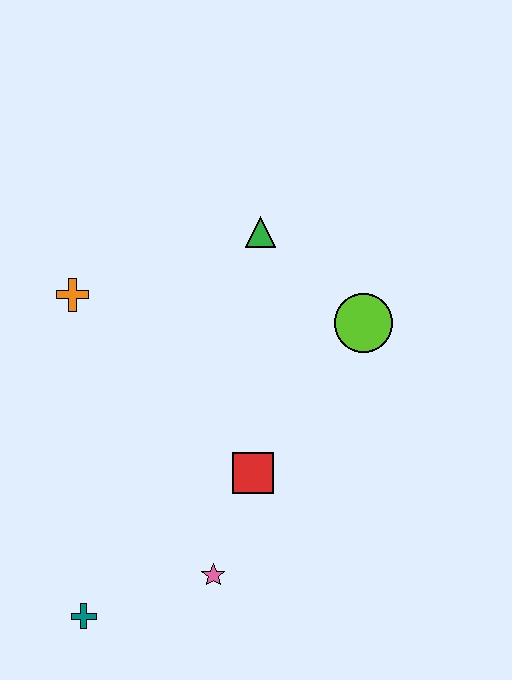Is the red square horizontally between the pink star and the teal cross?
No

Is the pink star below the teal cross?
No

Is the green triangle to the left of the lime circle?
Yes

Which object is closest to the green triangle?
The lime circle is closest to the green triangle.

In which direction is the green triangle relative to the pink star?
The green triangle is above the pink star.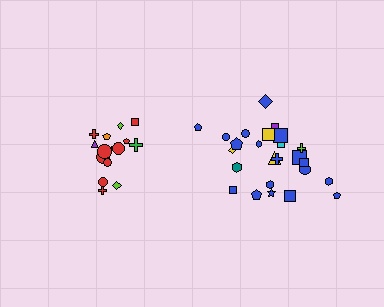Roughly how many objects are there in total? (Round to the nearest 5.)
Roughly 40 objects in total.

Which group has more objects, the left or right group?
The right group.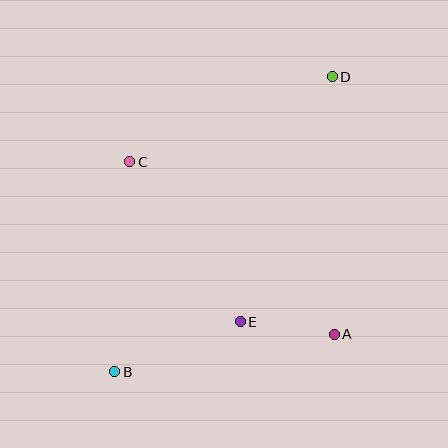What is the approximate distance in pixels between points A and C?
The distance between A and C is approximately 267 pixels.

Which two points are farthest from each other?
Points B and D are farthest from each other.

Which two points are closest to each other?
Points A and E are closest to each other.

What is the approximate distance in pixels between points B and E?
The distance between B and E is approximately 135 pixels.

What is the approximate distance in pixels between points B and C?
The distance between B and C is approximately 210 pixels.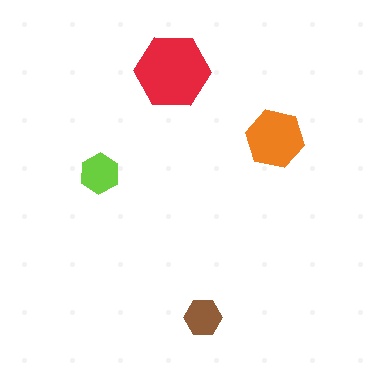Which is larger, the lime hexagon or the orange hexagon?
The orange one.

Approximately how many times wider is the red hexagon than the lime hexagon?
About 2 times wider.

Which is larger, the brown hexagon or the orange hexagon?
The orange one.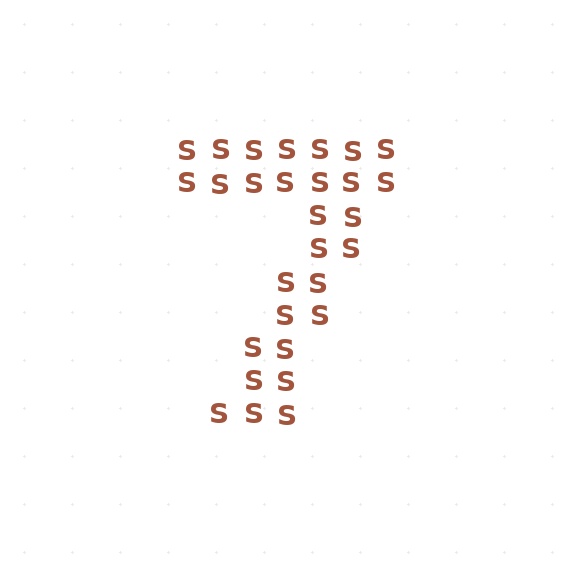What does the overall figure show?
The overall figure shows the digit 7.